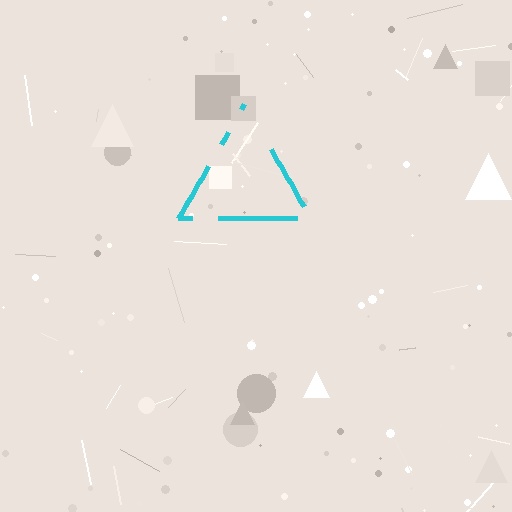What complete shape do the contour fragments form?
The contour fragments form a triangle.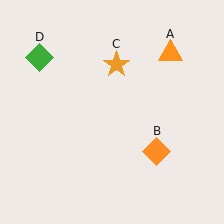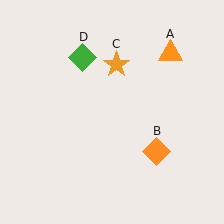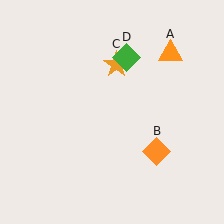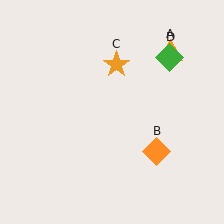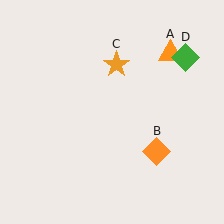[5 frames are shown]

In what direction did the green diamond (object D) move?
The green diamond (object D) moved right.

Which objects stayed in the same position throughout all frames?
Orange triangle (object A) and orange diamond (object B) and orange star (object C) remained stationary.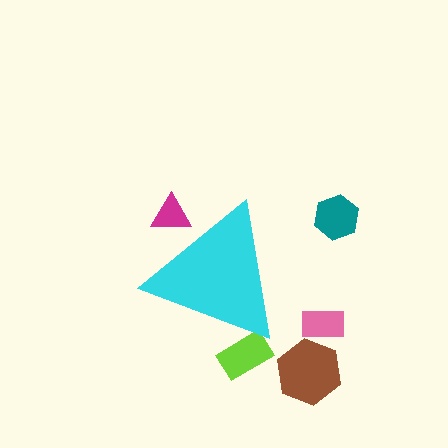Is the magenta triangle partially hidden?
Yes, the magenta triangle is partially hidden behind the cyan triangle.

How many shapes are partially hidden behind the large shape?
2 shapes are partially hidden.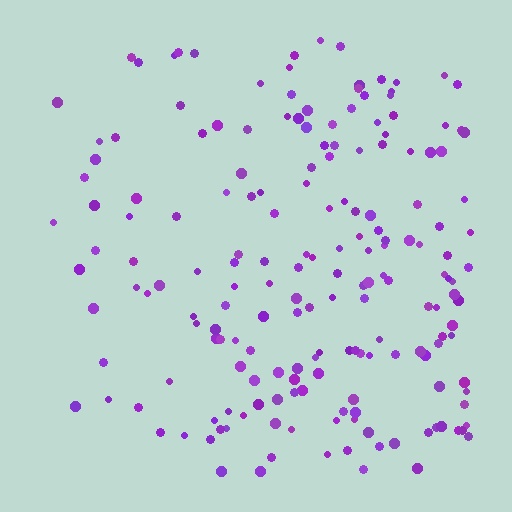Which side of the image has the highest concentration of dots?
The right.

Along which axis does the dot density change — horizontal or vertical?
Horizontal.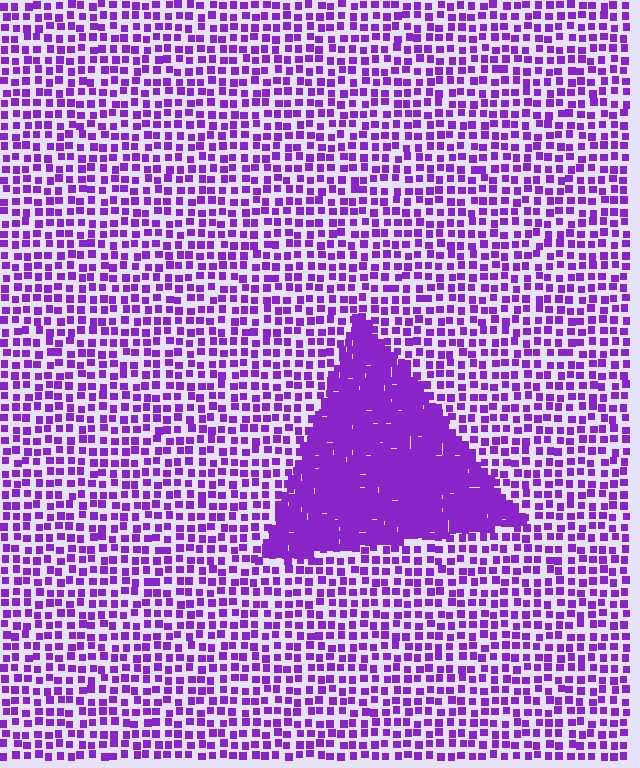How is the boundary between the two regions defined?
The boundary is defined by a change in element density (approximately 2.9x ratio). All elements are the same color, size, and shape.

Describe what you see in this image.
The image contains small purple elements arranged at two different densities. A triangle-shaped region is visible where the elements are more densely packed than the surrounding area.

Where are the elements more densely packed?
The elements are more densely packed inside the triangle boundary.